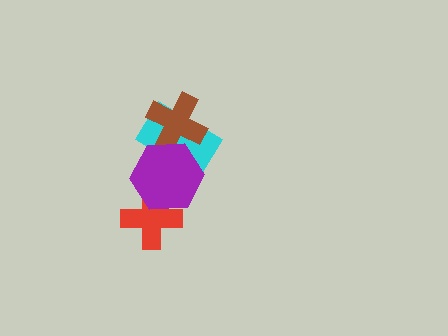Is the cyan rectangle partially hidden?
Yes, it is partially covered by another shape.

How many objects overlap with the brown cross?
2 objects overlap with the brown cross.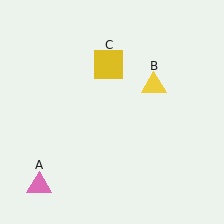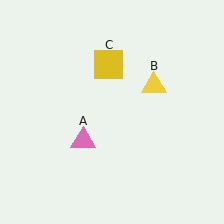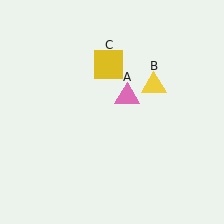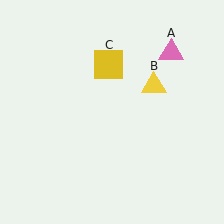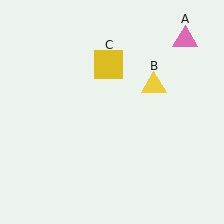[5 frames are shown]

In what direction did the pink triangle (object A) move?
The pink triangle (object A) moved up and to the right.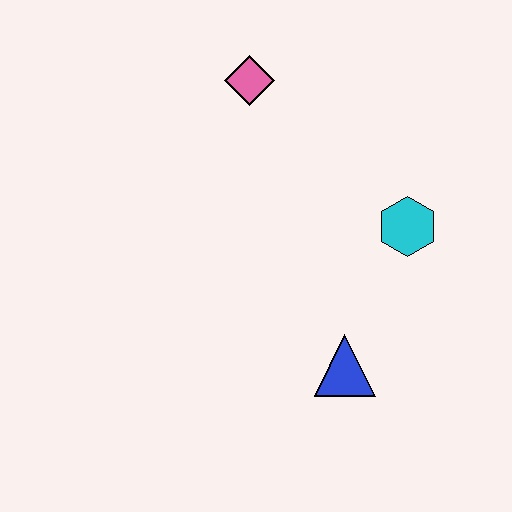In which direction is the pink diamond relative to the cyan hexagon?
The pink diamond is to the left of the cyan hexagon.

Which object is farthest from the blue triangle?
The pink diamond is farthest from the blue triangle.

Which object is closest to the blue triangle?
The cyan hexagon is closest to the blue triangle.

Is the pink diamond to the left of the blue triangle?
Yes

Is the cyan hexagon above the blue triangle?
Yes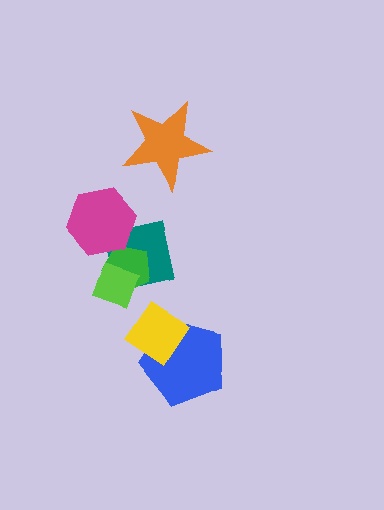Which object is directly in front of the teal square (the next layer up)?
The green pentagon is directly in front of the teal square.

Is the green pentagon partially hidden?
Yes, it is partially covered by another shape.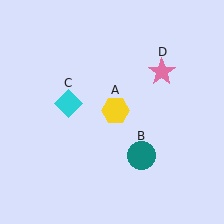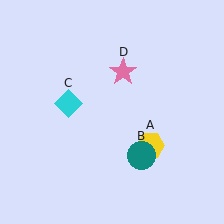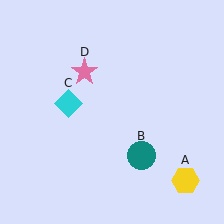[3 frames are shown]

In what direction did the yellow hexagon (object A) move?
The yellow hexagon (object A) moved down and to the right.